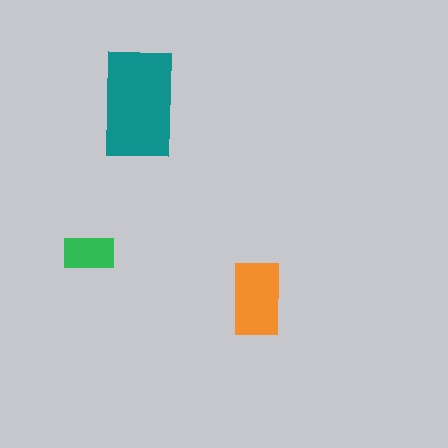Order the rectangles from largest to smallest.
the teal one, the orange one, the green one.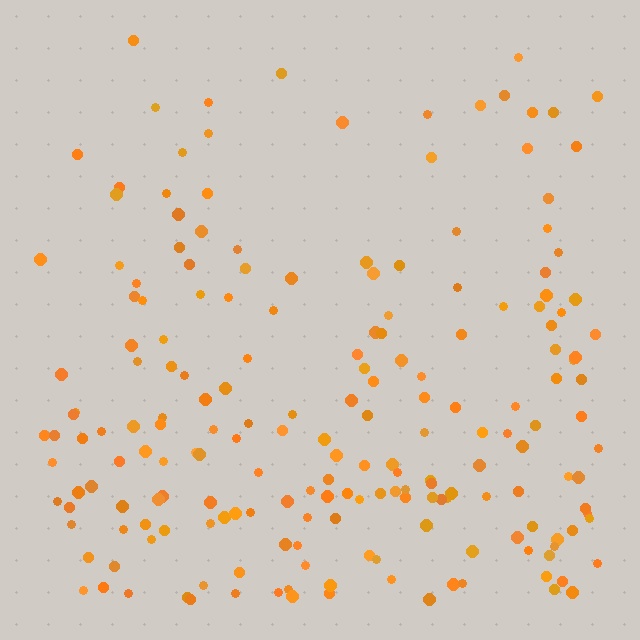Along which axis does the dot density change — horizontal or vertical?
Vertical.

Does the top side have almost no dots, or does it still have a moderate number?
Still a moderate number, just noticeably fewer than the bottom.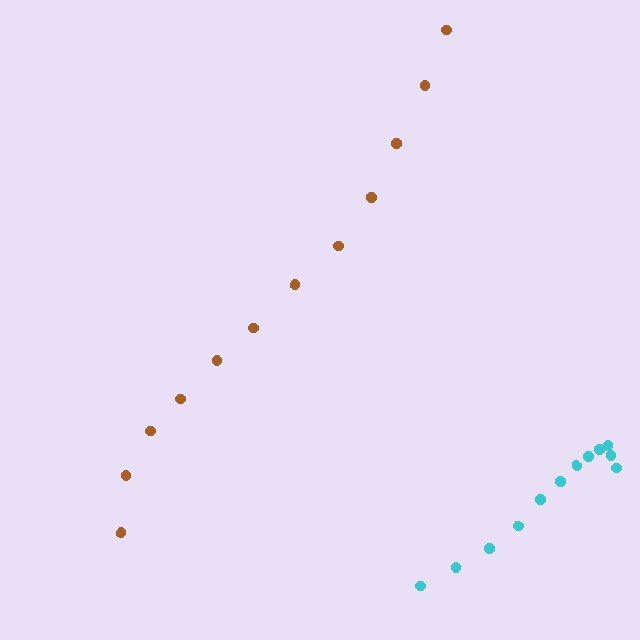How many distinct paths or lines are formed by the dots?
There are 2 distinct paths.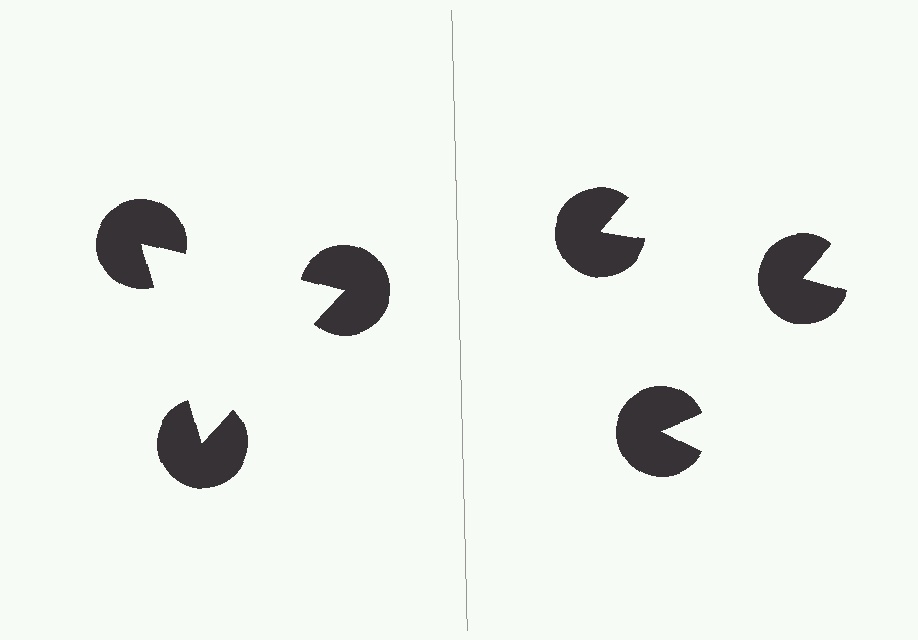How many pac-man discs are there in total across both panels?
6 — 3 on each side.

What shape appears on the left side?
An illusory triangle.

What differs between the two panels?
The pac-man discs are positioned identically on both sides; only the wedge orientations differ. On the left they align to a triangle; on the right they are misaligned.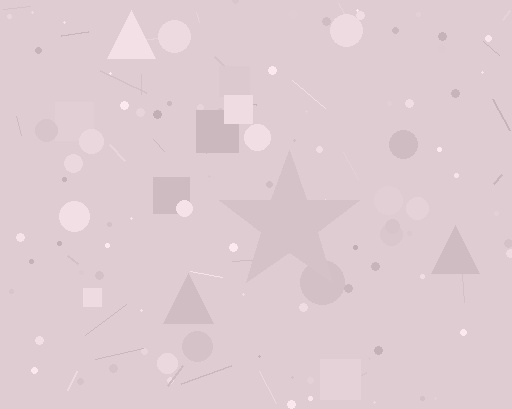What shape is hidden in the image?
A star is hidden in the image.